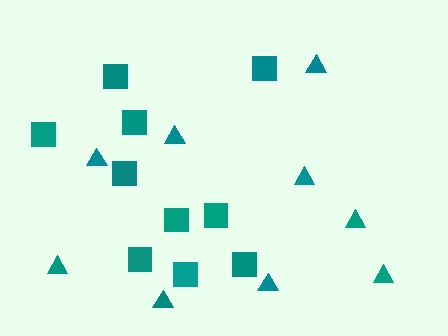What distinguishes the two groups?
There are 2 groups: one group of squares (10) and one group of triangles (9).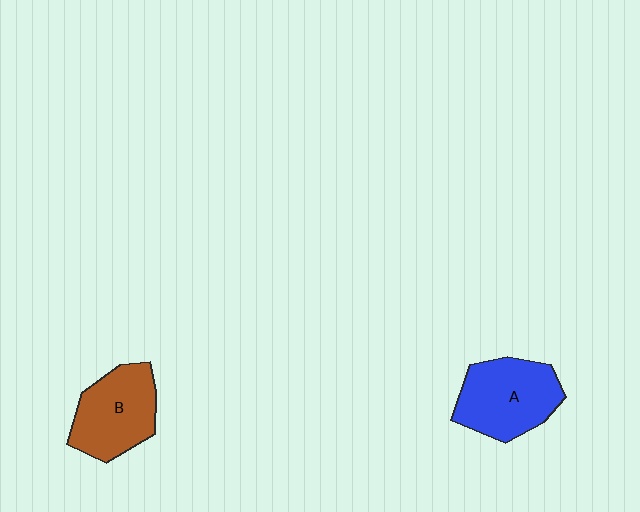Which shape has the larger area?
Shape A (blue).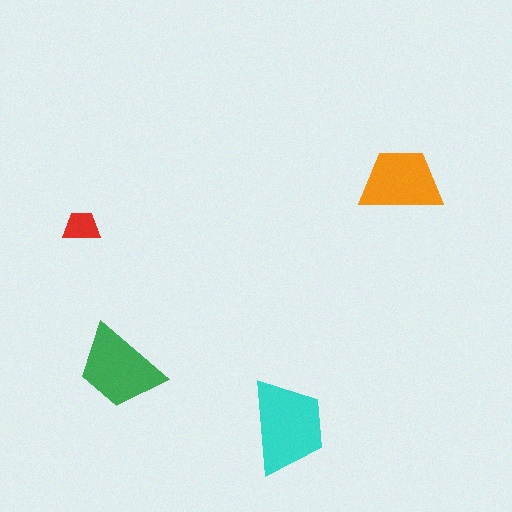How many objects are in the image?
There are 4 objects in the image.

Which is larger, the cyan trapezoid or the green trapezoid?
The cyan one.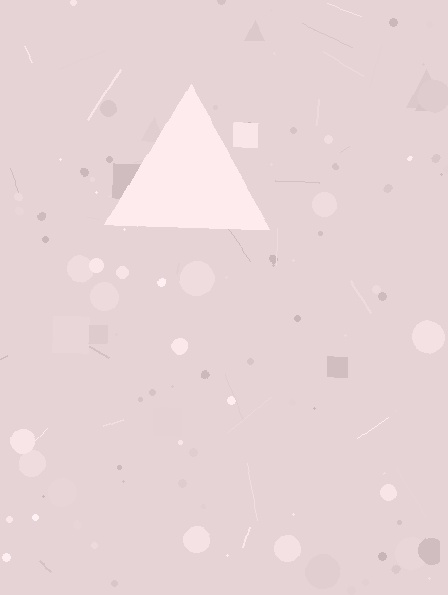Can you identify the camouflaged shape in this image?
The camouflaged shape is a triangle.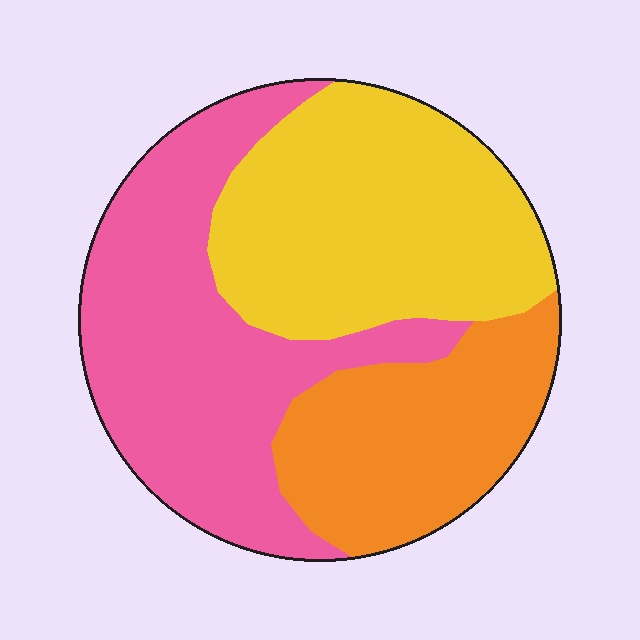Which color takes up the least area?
Orange, at roughly 25%.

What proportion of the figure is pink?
Pink takes up between a third and a half of the figure.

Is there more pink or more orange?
Pink.